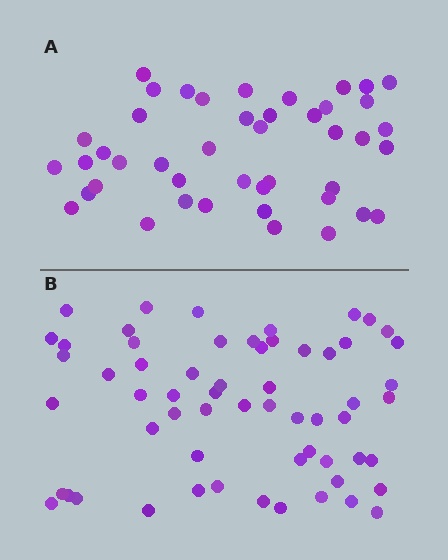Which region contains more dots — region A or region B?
Region B (the bottom region) has more dots.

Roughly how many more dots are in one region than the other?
Region B has approximately 15 more dots than region A.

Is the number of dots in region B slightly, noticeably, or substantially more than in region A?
Region B has noticeably more, but not dramatically so. The ratio is roughly 1.4 to 1.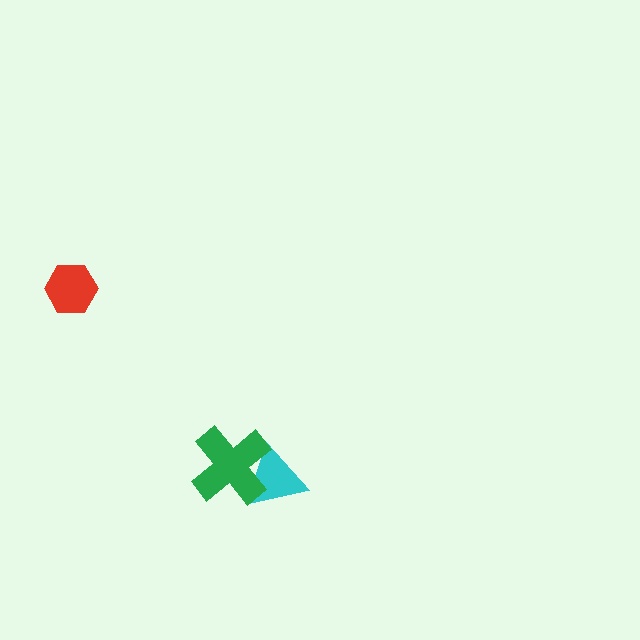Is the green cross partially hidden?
No, no other shape covers it.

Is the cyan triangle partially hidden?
Yes, it is partially covered by another shape.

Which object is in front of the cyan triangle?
The green cross is in front of the cyan triangle.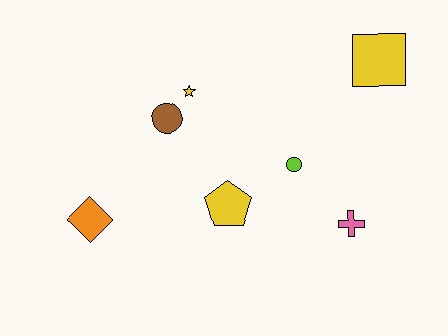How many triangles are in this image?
There are no triangles.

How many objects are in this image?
There are 7 objects.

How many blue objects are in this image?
There are no blue objects.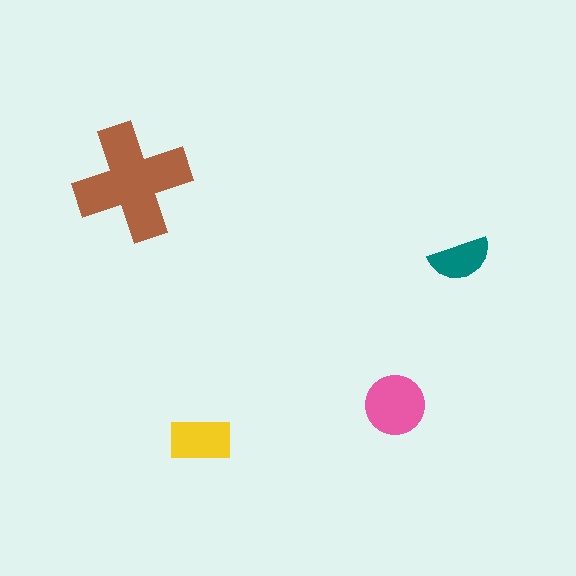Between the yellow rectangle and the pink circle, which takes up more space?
The pink circle.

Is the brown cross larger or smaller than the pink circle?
Larger.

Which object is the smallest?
The teal semicircle.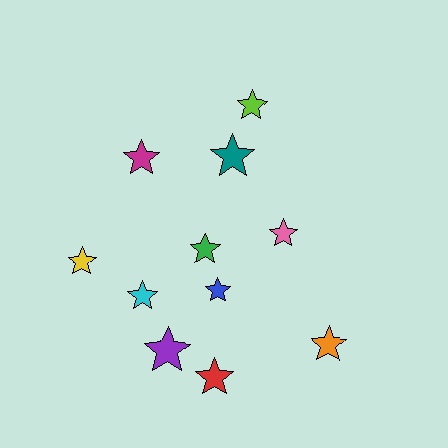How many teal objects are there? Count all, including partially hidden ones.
There is 1 teal object.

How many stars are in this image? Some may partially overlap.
There are 11 stars.